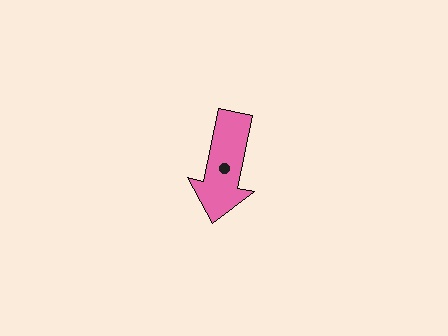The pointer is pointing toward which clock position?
Roughly 6 o'clock.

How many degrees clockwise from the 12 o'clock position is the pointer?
Approximately 191 degrees.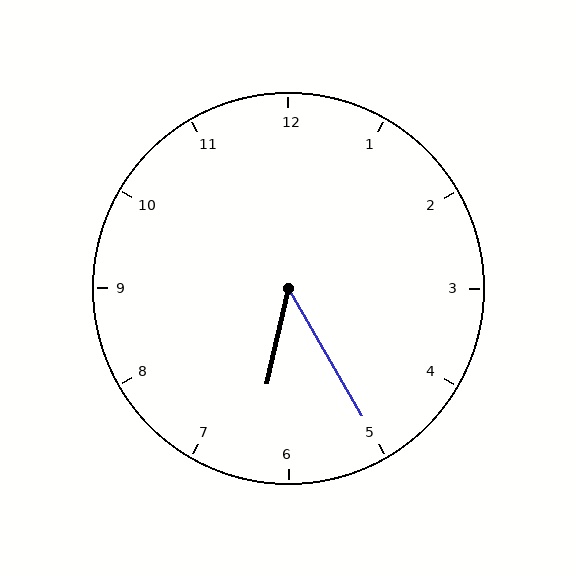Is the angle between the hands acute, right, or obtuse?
It is acute.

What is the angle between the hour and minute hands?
Approximately 42 degrees.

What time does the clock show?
6:25.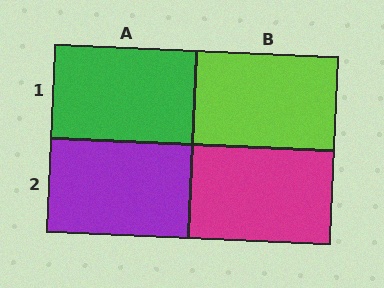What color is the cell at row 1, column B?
Lime.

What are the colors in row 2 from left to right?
Purple, magenta.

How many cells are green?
1 cell is green.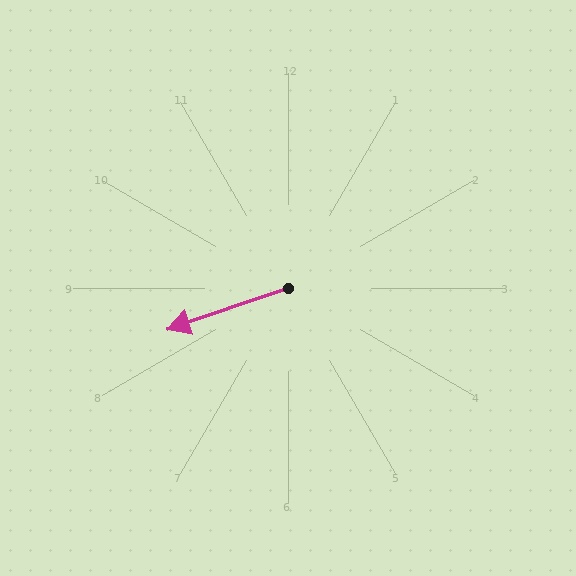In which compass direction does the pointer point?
West.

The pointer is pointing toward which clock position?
Roughly 8 o'clock.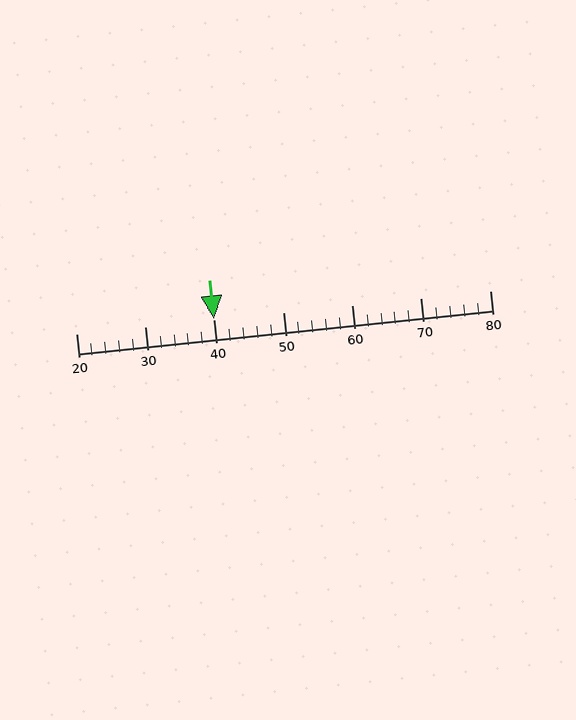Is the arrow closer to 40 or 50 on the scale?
The arrow is closer to 40.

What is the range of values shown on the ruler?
The ruler shows values from 20 to 80.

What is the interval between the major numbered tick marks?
The major tick marks are spaced 10 units apart.